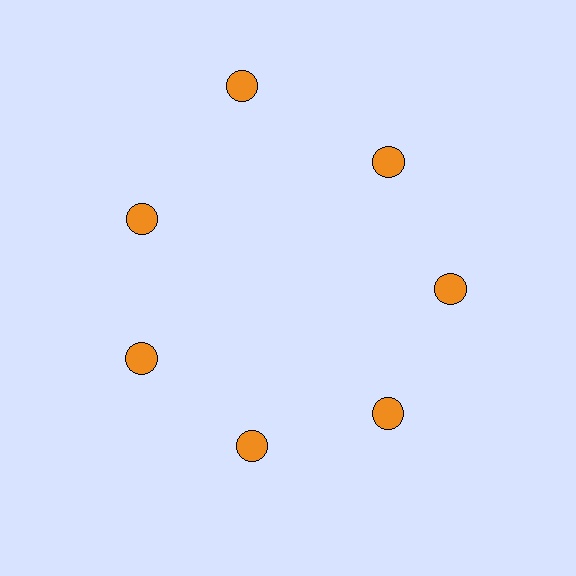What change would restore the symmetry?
The symmetry would be restored by moving it inward, back onto the ring so that all 7 circles sit at equal angles and equal distance from the center.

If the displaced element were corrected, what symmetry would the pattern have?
It would have 7-fold rotational symmetry — the pattern would map onto itself every 51 degrees.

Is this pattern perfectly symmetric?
No. The 7 orange circles are arranged in a ring, but one element near the 12 o'clock position is pushed outward from the center, breaking the 7-fold rotational symmetry.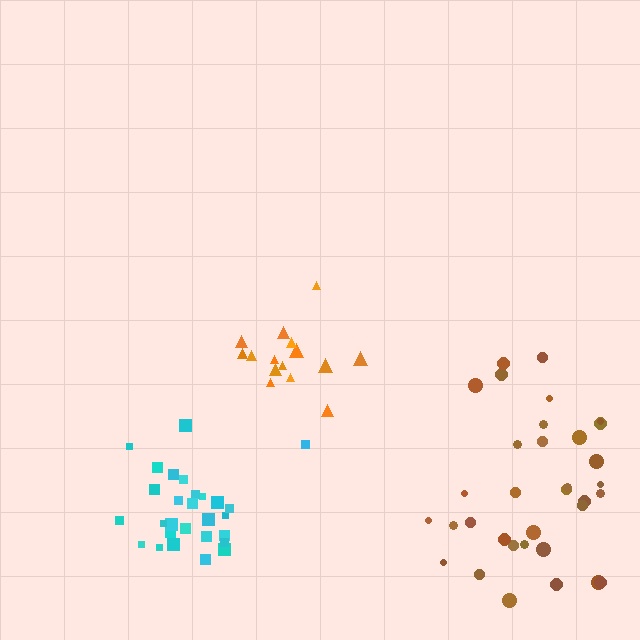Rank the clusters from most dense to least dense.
orange, cyan, brown.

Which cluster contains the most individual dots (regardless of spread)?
Brown (35).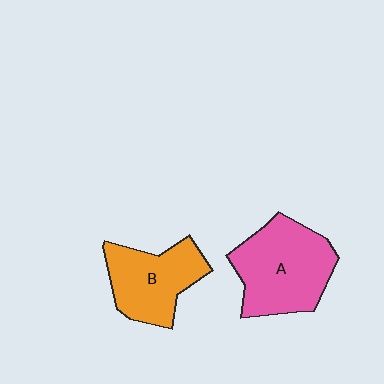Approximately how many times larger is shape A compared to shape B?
Approximately 1.3 times.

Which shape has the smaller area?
Shape B (orange).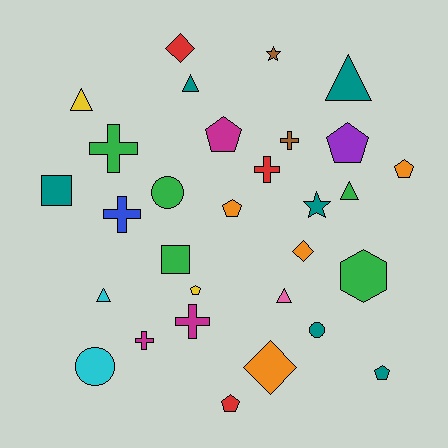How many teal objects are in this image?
There are 6 teal objects.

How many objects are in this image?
There are 30 objects.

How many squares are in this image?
There are 2 squares.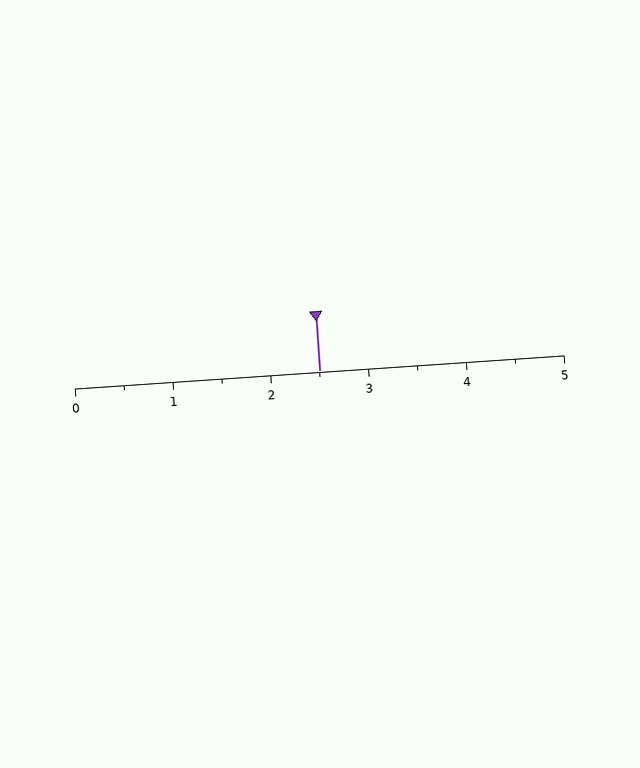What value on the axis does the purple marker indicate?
The marker indicates approximately 2.5.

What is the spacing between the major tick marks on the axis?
The major ticks are spaced 1 apart.